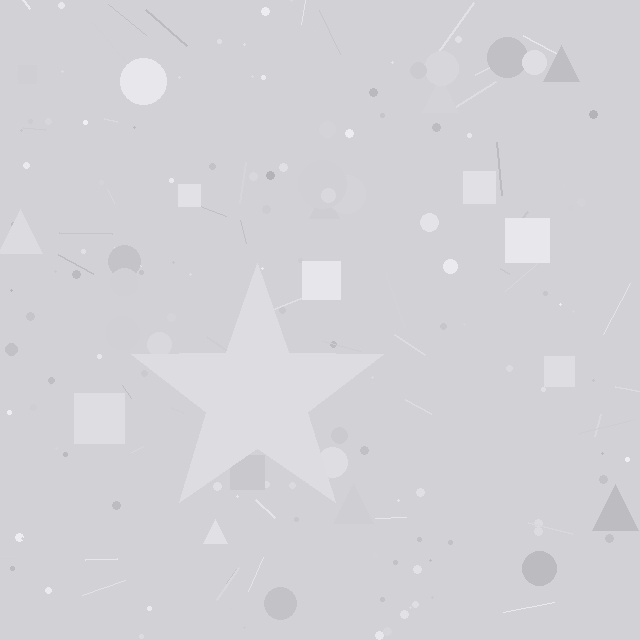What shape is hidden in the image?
A star is hidden in the image.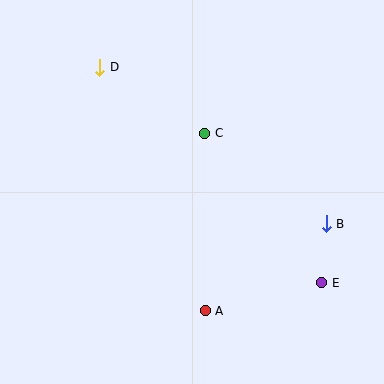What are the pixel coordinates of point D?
Point D is at (100, 67).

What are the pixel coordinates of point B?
Point B is at (326, 224).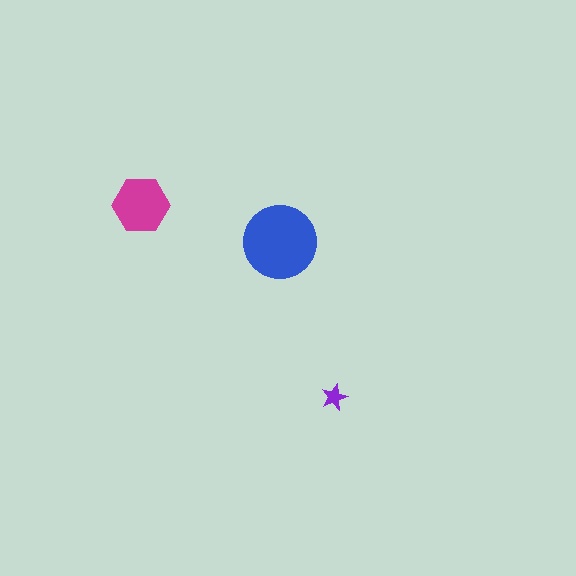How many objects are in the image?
There are 3 objects in the image.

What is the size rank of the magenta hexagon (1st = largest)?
2nd.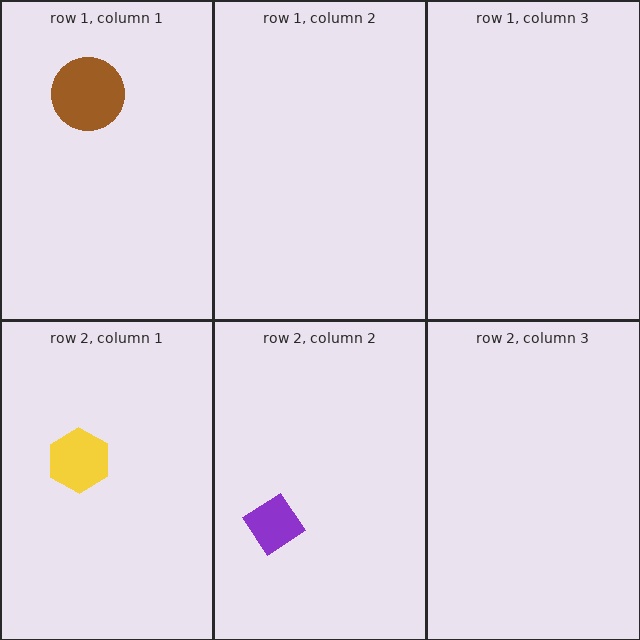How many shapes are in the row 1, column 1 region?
1.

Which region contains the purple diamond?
The row 2, column 2 region.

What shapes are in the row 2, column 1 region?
The yellow hexagon.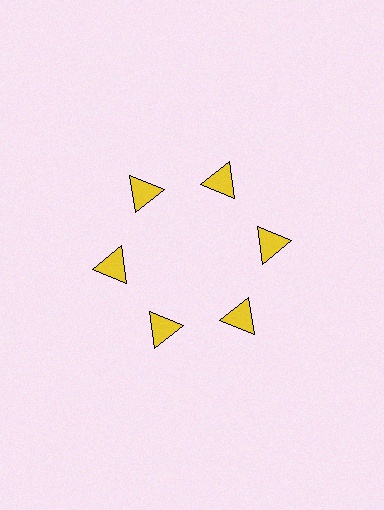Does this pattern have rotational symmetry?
Yes, this pattern has 6-fold rotational symmetry. It looks the same after rotating 60 degrees around the center.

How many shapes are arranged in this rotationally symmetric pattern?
There are 6 shapes, arranged in 6 groups of 1.